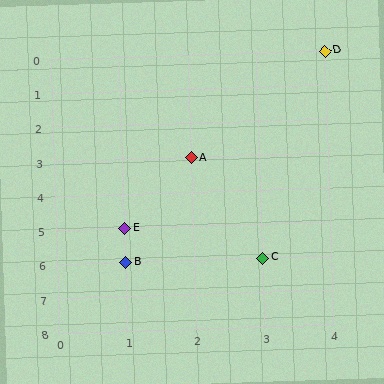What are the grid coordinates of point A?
Point A is at grid coordinates (2, 3).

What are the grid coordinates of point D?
Point D is at grid coordinates (4, 0).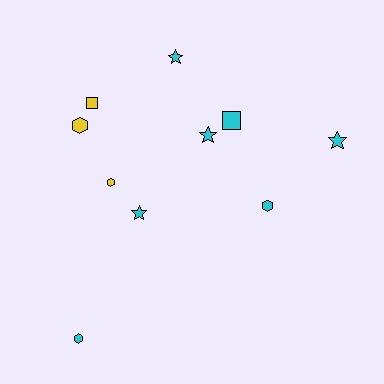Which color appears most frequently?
Cyan, with 7 objects.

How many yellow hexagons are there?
There are 2 yellow hexagons.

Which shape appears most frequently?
Hexagon, with 4 objects.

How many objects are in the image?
There are 10 objects.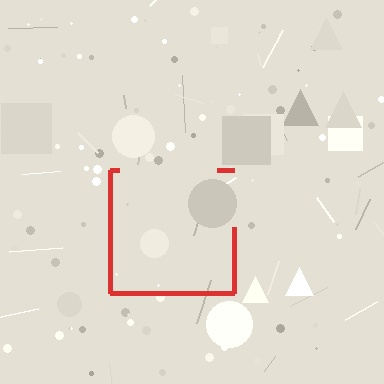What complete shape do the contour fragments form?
The contour fragments form a square.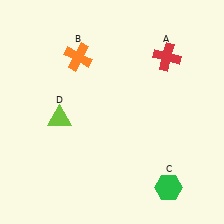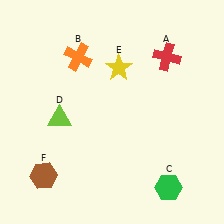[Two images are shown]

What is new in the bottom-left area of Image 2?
A brown hexagon (F) was added in the bottom-left area of Image 2.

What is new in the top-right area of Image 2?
A yellow star (E) was added in the top-right area of Image 2.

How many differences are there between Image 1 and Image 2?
There are 2 differences between the two images.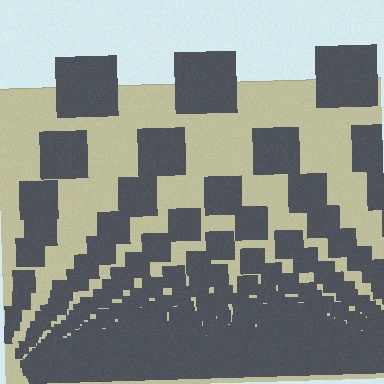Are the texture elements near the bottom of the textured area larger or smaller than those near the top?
Smaller. The gradient is inverted — elements near the bottom are smaller and denser.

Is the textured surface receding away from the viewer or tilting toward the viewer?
The surface appears to tilt toward the viewer. Texture elements get larger and sparser toward the top.